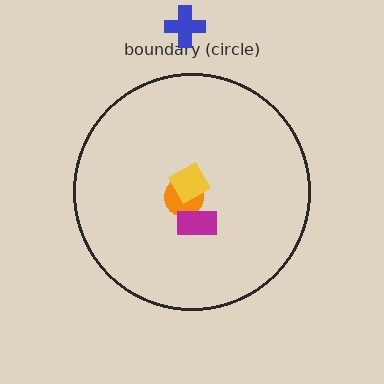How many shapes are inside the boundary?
3 inside, 1 outside.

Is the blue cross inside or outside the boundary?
Outside.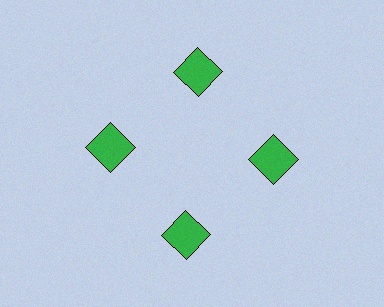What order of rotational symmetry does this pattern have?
This pattern has 4-fold rotational symmetry.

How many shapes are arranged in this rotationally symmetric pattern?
There are 4 shapes, arranged in 4 groups of 1.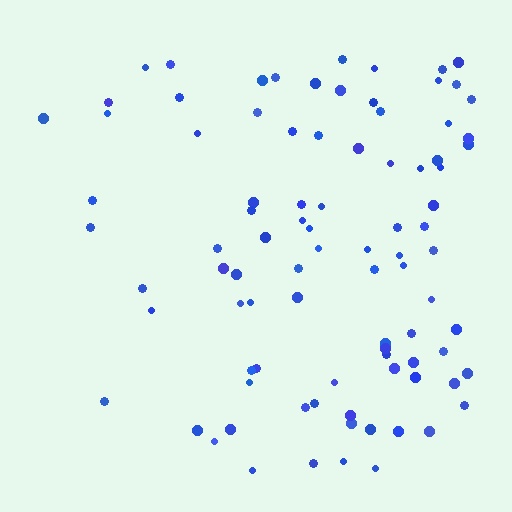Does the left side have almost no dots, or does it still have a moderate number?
Still a moderate number, just noticeably fewer than the right.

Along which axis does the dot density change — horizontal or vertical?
Horizontal.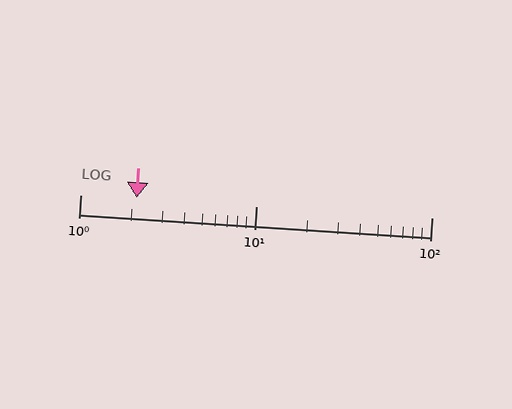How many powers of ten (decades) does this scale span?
The scale spans 2 decades, from 1 to 100.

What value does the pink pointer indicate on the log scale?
The pointer indicates approximately 2.1.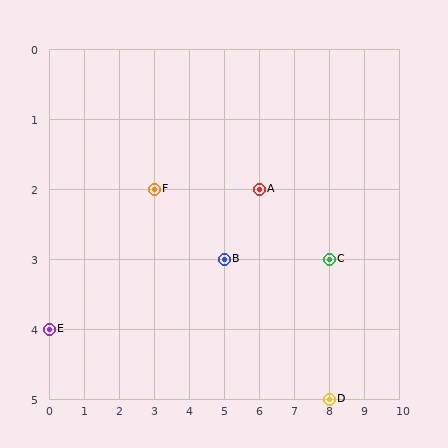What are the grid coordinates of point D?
Point D is at grid coordinates (8, 5).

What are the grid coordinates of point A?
Point A is at grid coordinates (6, 2).